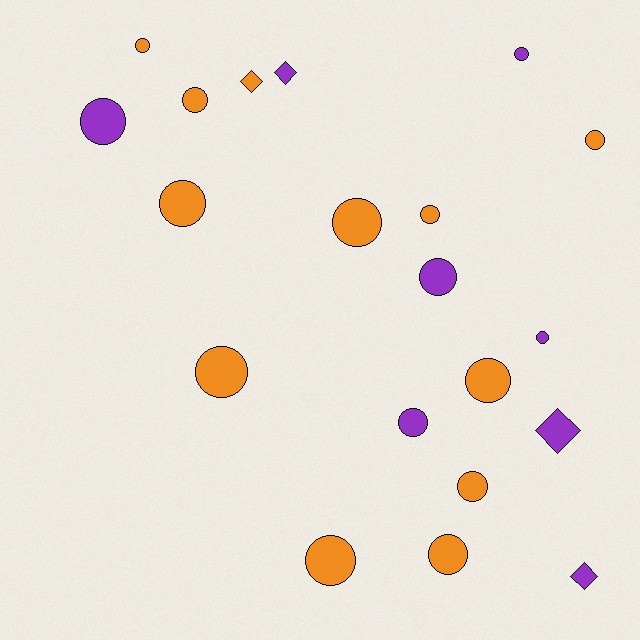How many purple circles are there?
There are 5 purple circles.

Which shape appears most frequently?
Circle, with 16 objects.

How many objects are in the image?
There are 20 objects.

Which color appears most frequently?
Orange, with 12 objects.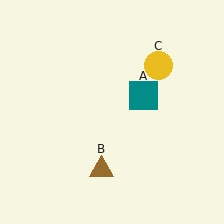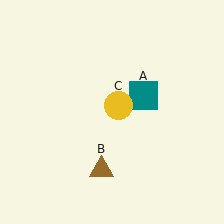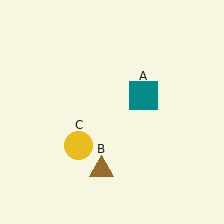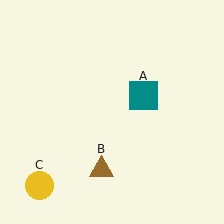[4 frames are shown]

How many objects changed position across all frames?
1 object changed position: yellow circle (object C).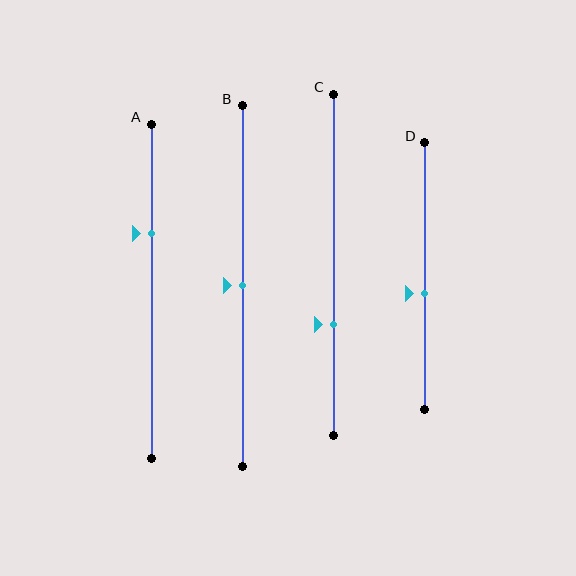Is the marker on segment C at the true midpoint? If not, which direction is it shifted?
No, the marker on segment C is shifted downward by about 17% of the segment length.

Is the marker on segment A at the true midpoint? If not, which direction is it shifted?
No, the marker on segment A is shifted upward by about 17% of the segment length.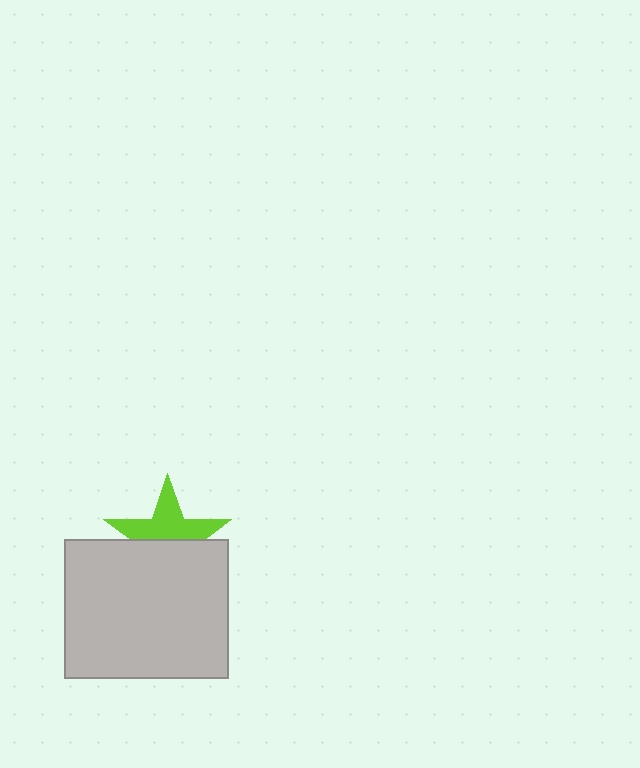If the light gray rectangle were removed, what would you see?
You would see the complete lime star.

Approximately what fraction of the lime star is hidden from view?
Roughly 48% of the lime star is hidden behind the light gray rectangle.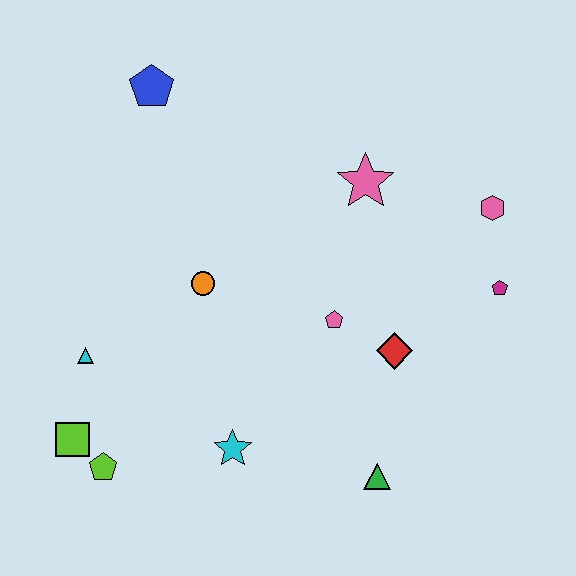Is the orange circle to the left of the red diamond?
Yes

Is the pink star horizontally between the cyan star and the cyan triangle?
No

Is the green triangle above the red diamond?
No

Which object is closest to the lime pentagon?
The lime square is closest to the lime pentagon.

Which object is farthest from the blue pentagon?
The green triangle is farthest from the blue pentagon.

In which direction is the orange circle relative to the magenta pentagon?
The orange circle is to the left of the magenta pentagon.